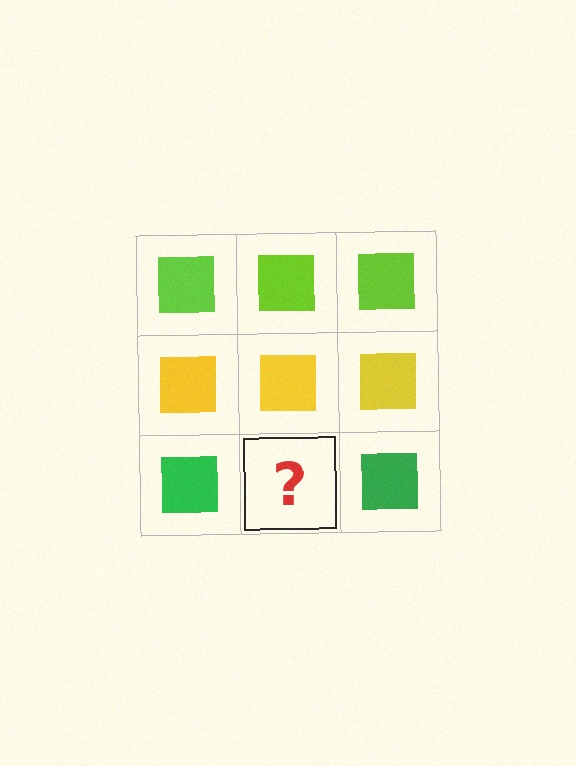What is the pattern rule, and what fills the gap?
The rule is that each row has a consistent color. The gap should be filled with a green square.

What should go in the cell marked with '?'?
The missing cell should contain a green square.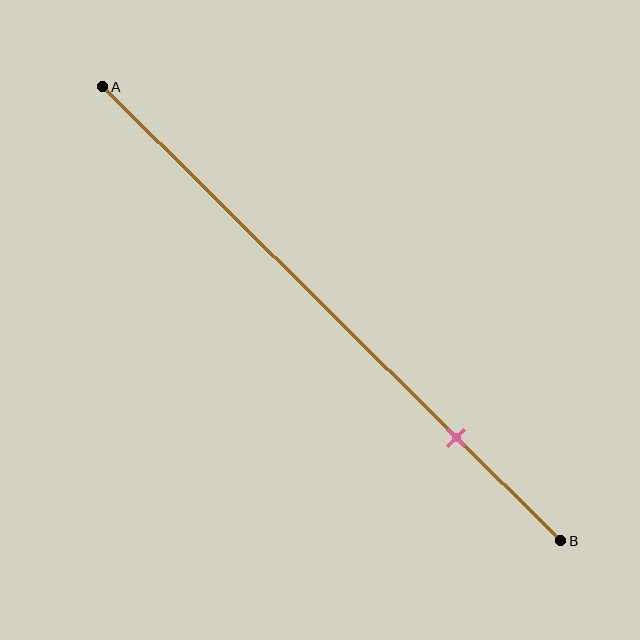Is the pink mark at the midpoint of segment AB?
No, the mark is at about 75% from A, not at the 50% midpoint.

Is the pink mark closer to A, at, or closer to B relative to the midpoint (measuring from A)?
The pink mark is closer to point B than the midpoint of segment AB.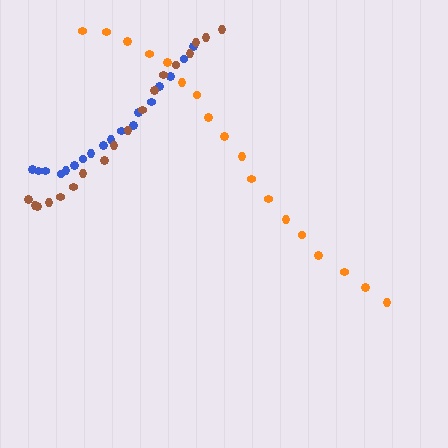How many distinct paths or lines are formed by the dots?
There are 3 distinct paths.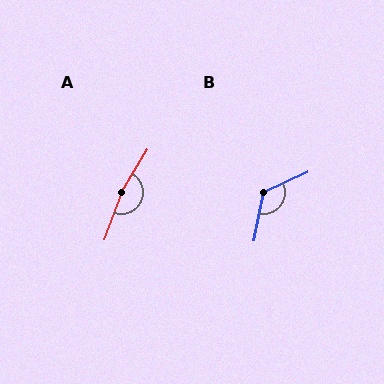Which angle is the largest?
A, at approximately 169 degrees.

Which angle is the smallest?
B, at approximately 126 degrees.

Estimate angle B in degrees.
Approximately 126 degrees.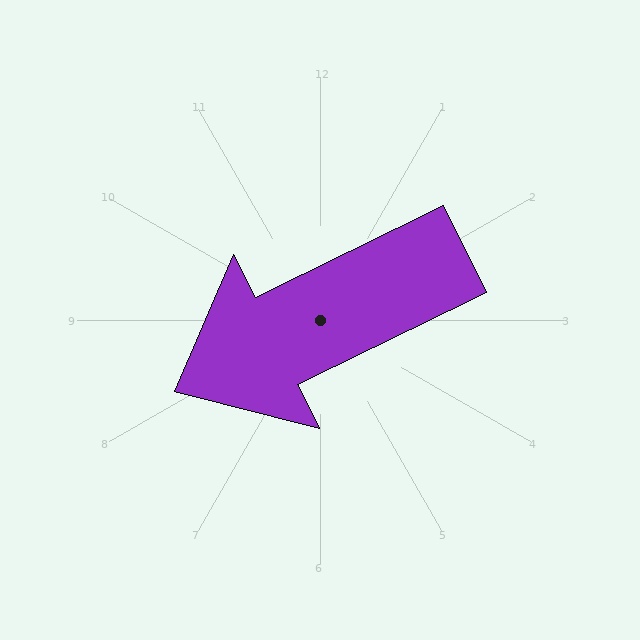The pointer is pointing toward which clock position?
Roughly 8 o'clock.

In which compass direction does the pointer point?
Southwest.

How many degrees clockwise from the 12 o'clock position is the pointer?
Approximately 244 degrees.